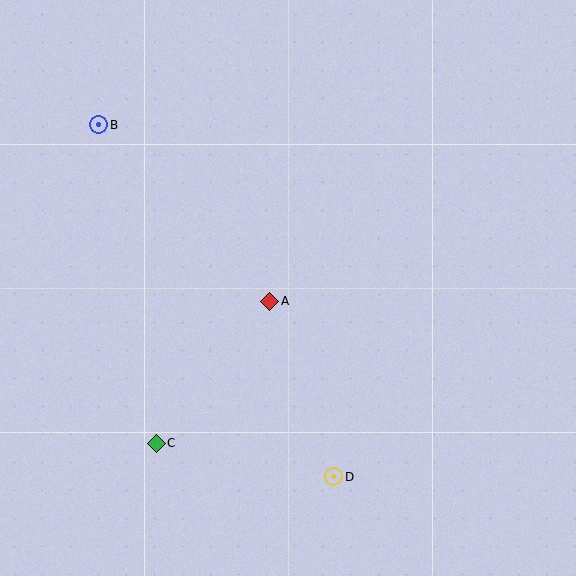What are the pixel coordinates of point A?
Point A is at (270, 301).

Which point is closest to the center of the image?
Point A at (270, 301) is closest to the center.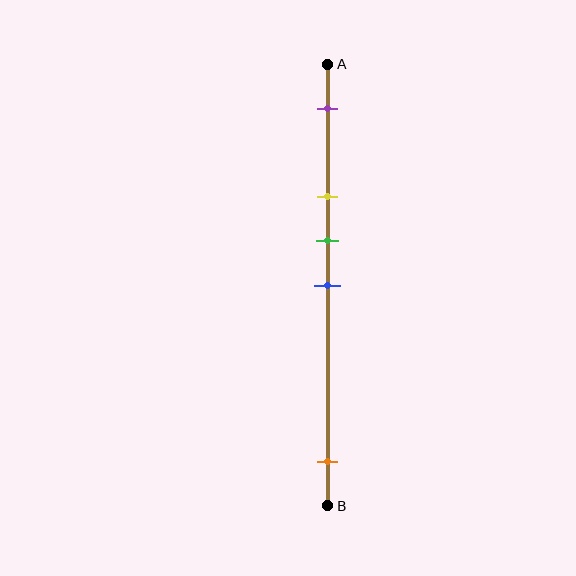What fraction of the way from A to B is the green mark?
The green mark is approximately 40% (0.4) of the way from A to B.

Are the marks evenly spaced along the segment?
No, the marks are not evenly spaced.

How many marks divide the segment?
There are 5 marks dividing the segment.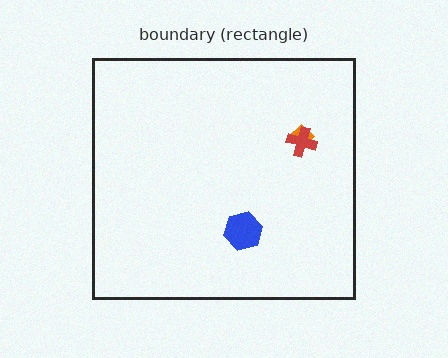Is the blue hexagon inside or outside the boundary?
Inside.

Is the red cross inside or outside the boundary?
Inside.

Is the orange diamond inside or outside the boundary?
Inside.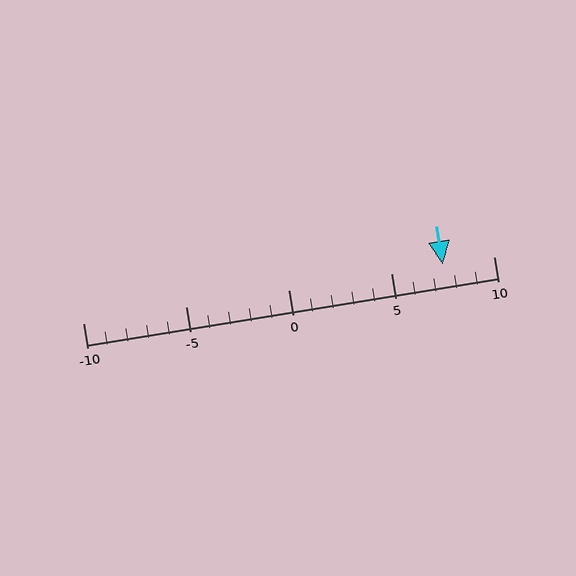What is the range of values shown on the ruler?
The ruler shows values from -10 to 10.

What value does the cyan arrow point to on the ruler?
The cyan arrow points to approximately 8.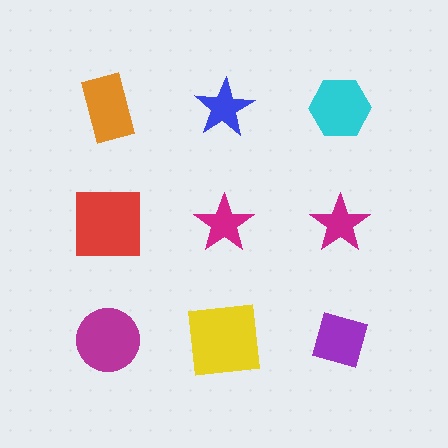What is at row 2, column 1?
A red square.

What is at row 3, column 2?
A yellow square.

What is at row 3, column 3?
A purple diamond.